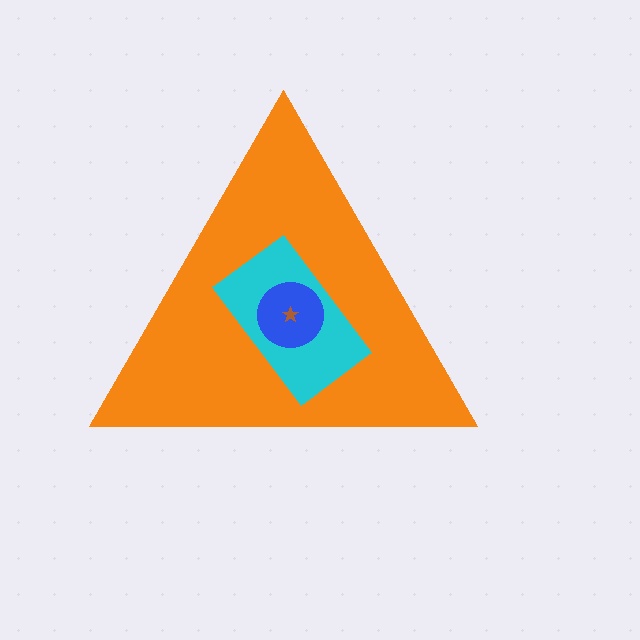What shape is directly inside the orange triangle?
The cyan rectangle.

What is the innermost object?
The brown star.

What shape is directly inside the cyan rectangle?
The blue circle.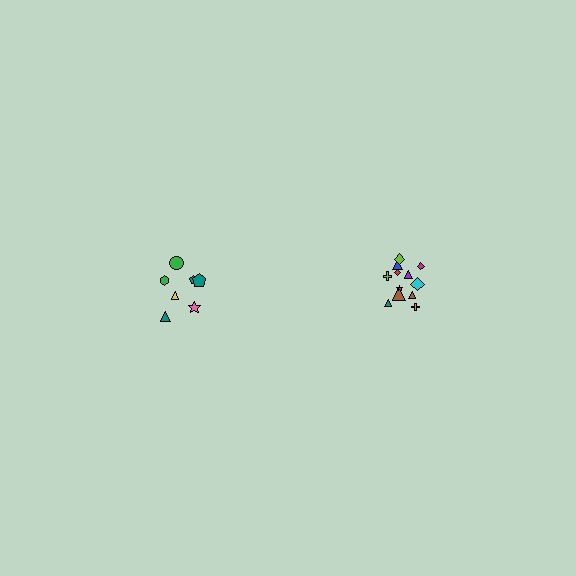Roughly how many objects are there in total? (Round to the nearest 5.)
Roughly 20 objects in total.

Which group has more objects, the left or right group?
The right group.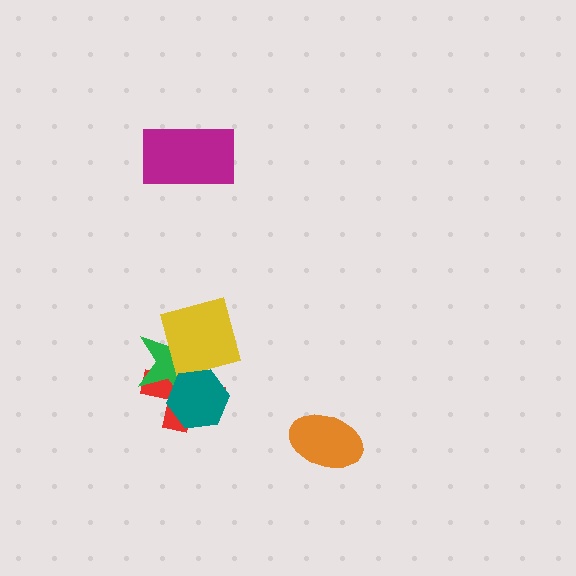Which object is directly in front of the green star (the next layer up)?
The yellow square is directly in front of the green star.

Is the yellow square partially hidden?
Yes, it is partially covered by another shape.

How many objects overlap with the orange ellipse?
0 objects overlap with the orange ellipse.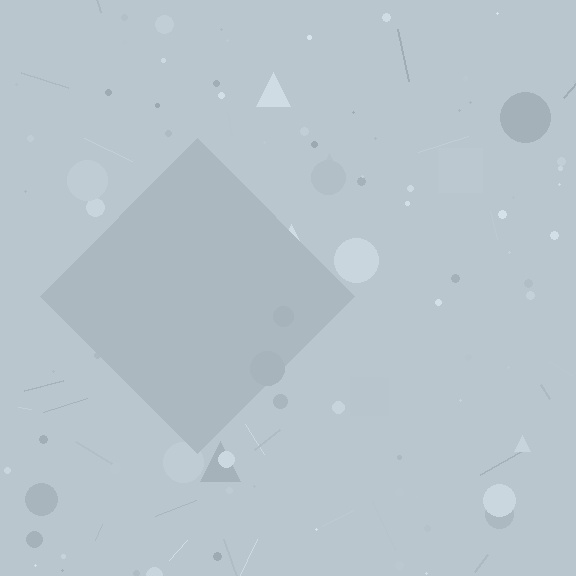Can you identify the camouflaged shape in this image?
The camouflaged shape is a diamond.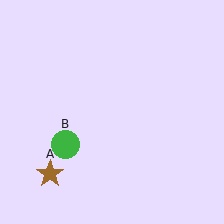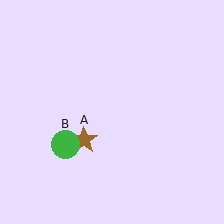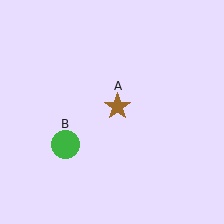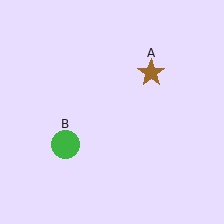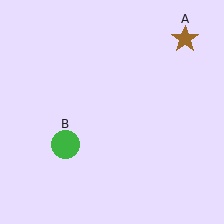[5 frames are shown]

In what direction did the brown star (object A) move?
The brown star (object A) moved up and to the right.